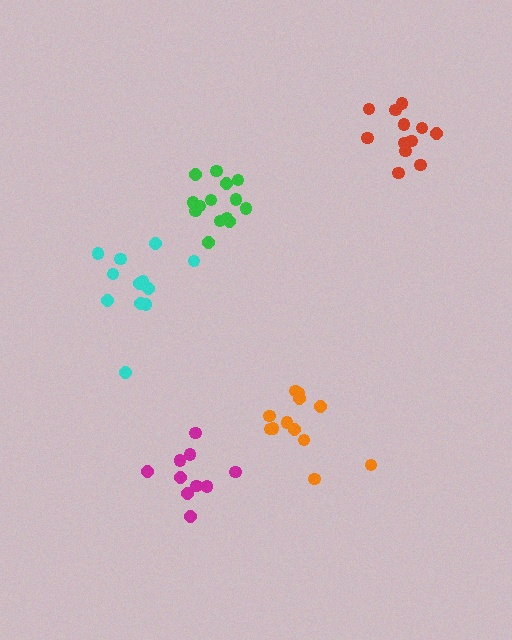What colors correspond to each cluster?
The clusters are colored: cyan, orange, magenta, green, red.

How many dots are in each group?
Group 1: 12 dots, Group 2: 12 dots, Group 3: 10 dots, Group 4: 14 dots, Group 5: 12 dots (60 total).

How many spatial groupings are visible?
There are 5 spatial groupings.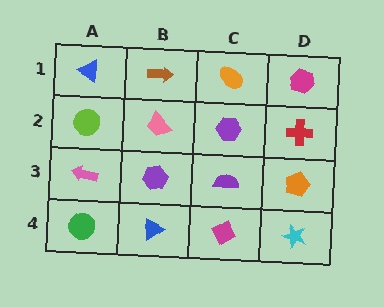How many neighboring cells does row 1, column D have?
2.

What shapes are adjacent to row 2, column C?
An orange ellipse (row 1, column C), a purple semicircle (row 3, column C), a pink trapezoid (row 2, column B), a red cross (row 2, column D).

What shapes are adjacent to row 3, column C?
A purple hexagon (row 2, column C), a magenta diamond (row 4, column C), a purple hexagon (row 3, column B), an orange pentagon (row 3, column D).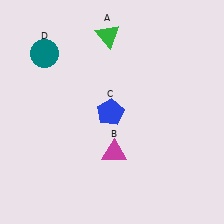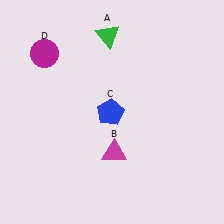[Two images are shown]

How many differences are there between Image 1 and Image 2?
There is 1 difference between the two images.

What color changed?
The circle (D) changed from teal in Image 1 to magenta in Image 2.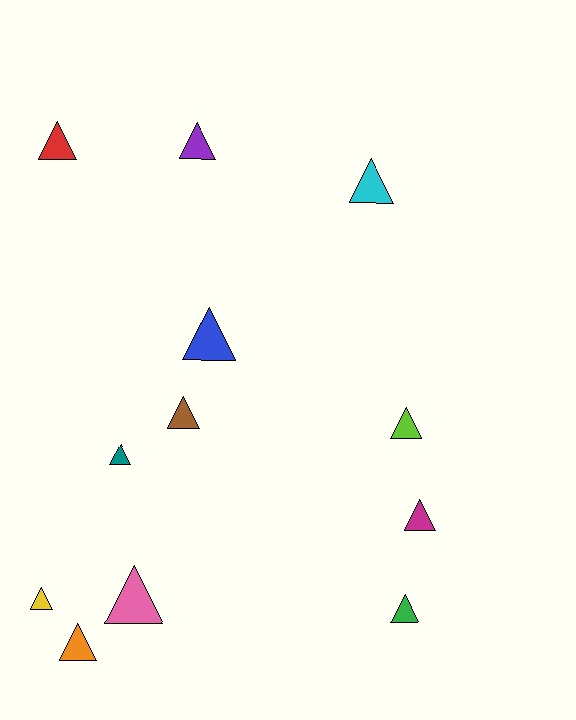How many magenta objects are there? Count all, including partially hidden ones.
There is 1 magenta object.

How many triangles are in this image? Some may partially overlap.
There are 12 triangles.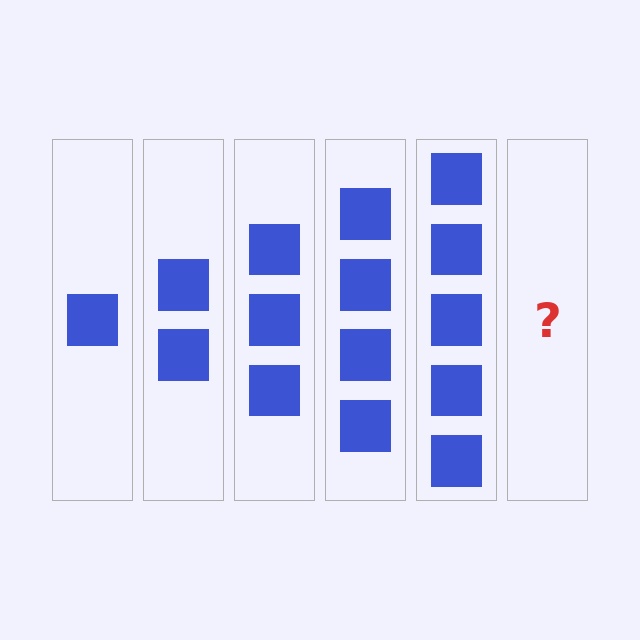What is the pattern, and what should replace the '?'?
The pattern is that each step adds one more square. The '?' should be 6 squares.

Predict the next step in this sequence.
The next step is 6 squares.